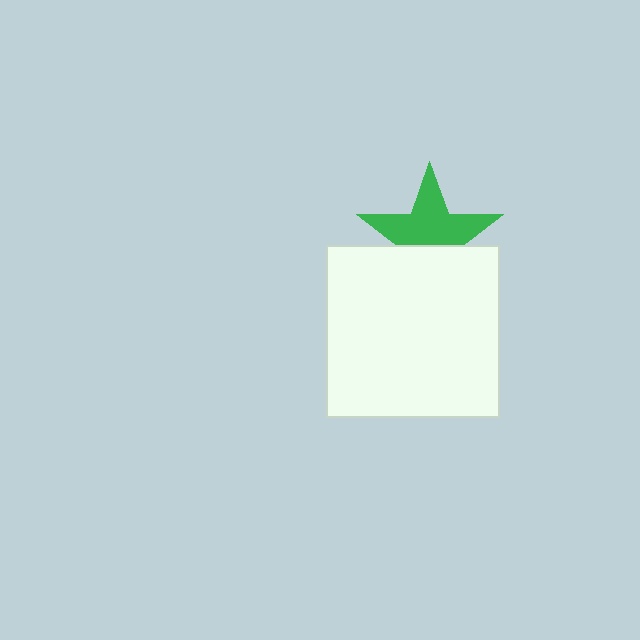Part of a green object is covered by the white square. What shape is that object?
It is a star.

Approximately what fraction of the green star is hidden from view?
Roughly 38% of the green star is hidden behind the white square.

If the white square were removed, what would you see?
You would see the complete green star.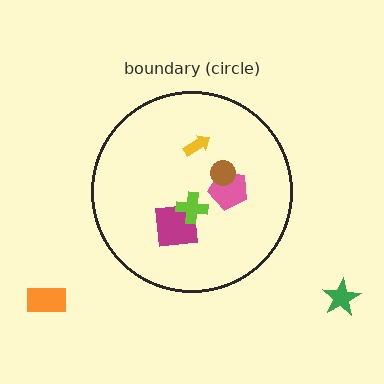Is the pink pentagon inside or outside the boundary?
Inside.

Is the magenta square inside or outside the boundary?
Inside.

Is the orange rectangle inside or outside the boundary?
Outside.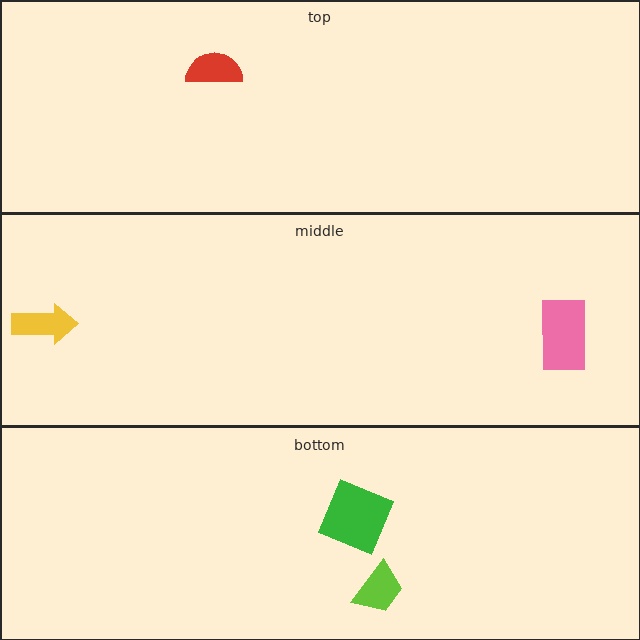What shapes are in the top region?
The red semicircle.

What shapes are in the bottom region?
The green square, the lime trapezoid.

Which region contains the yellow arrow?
The middle region.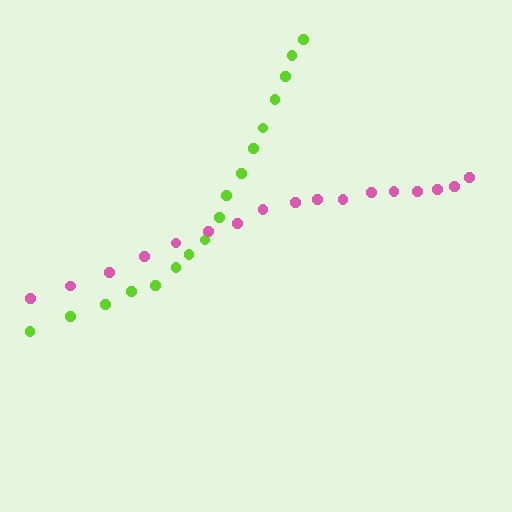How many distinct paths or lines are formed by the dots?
There are 2 distinct paths.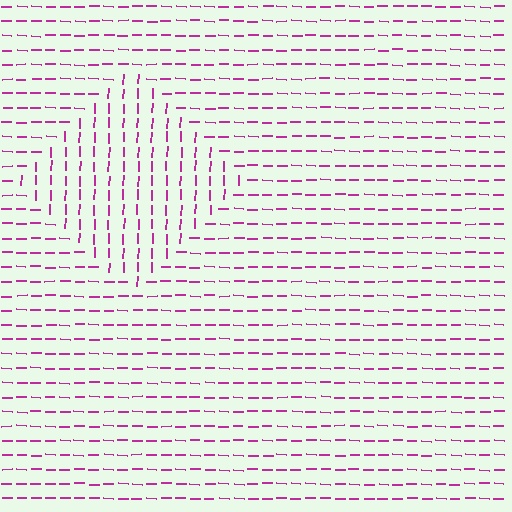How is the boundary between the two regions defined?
The boundary is defined purely by a change in line orientation (approximately 89 degrees difference). All lines are the same color and thickness.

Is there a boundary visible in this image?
Yes, there is a texture boundary formed by a change in line orientation.